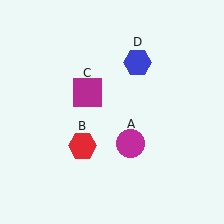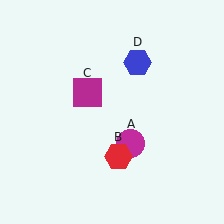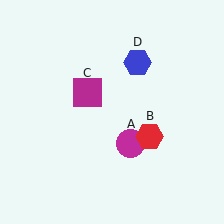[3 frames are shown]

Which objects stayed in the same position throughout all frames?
Magenta circle (object A) and magenta square (object C) and blue hexagon (object D) remained stationary.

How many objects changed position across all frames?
1 object changed position: red hexagon (object B).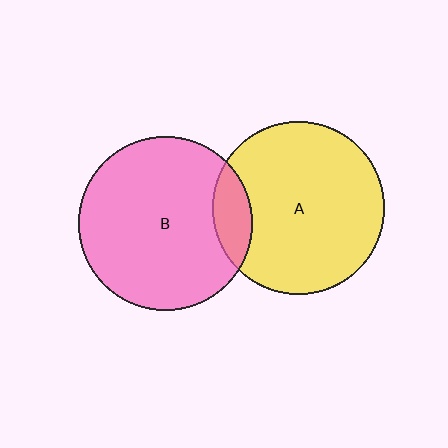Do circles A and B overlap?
Yes.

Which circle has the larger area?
Circle B (pink).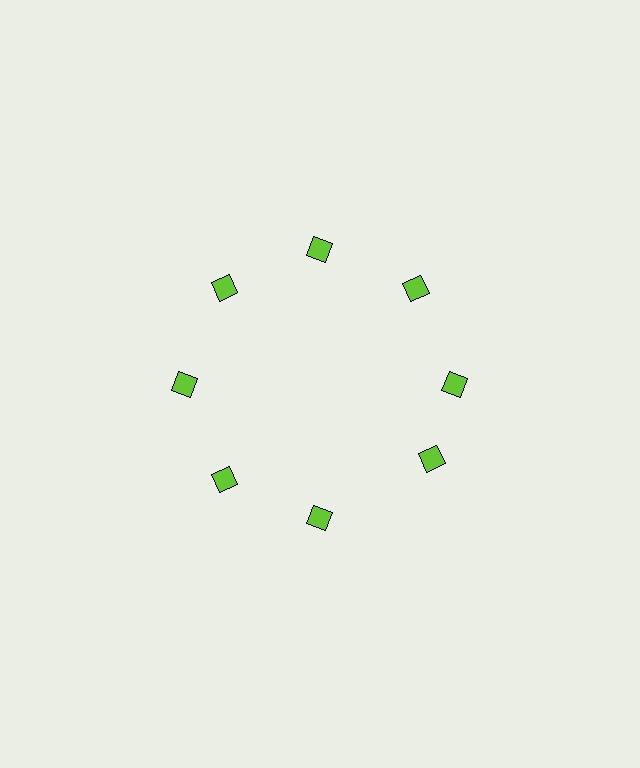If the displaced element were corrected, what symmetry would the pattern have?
It would have 8-fold rotational symmetry — the pattern would map onto itself every 45 degrees.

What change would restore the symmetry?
The symmetry would be restored by rotating it back into even spacing with its neighbors so that all 8 squares sit at equal angles and equal distance from the center.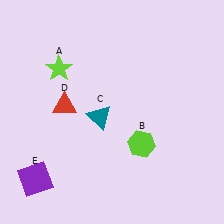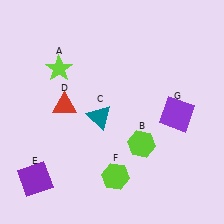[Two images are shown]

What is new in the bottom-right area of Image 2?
A purple square (G) was added in the bottom-right area of Image 2.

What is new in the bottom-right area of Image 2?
A lime hexagon (F) was added in the bottom-right area of Image 2.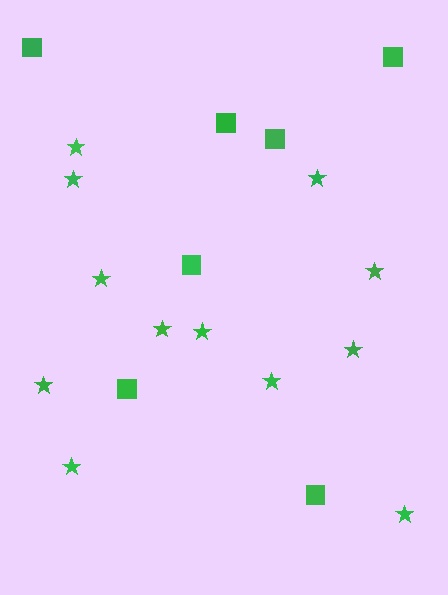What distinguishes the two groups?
There are 2 groups: one group of stars (12) and one group of squares (7).